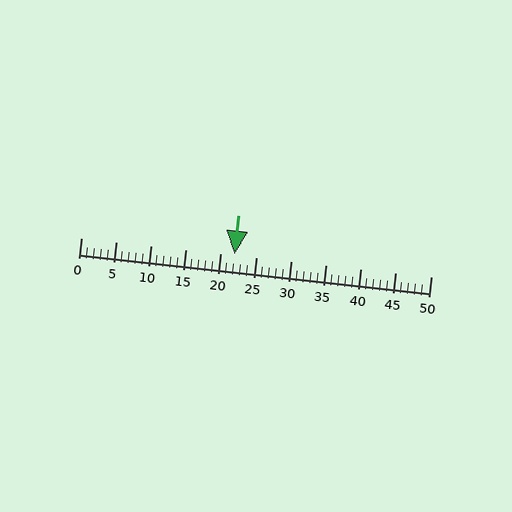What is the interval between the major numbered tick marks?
The major tick marks are spaced 5 units apart.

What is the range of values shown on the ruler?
The ruler shows values from 0 to 50.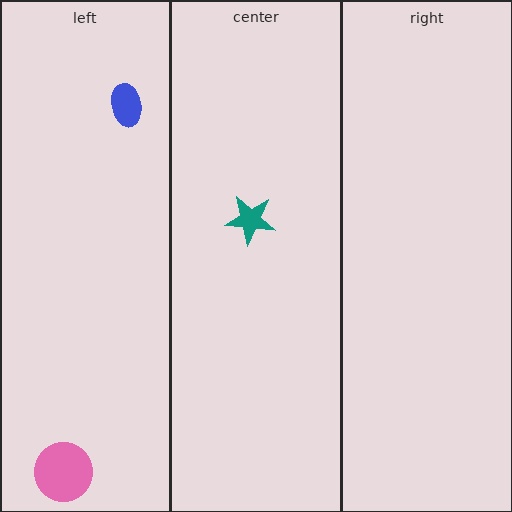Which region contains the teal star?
The center region.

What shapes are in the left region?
The blue ellipse, the pink circle.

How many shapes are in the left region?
2.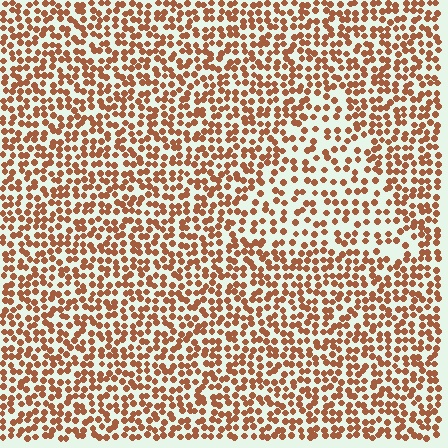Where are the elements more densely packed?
The elements are more densely packed outside the triangle boundary.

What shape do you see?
I see a triangle.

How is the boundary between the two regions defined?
The boundary is defined by a change in element density (approximately 1.7x ratio). All elements are the same color, size, and shape.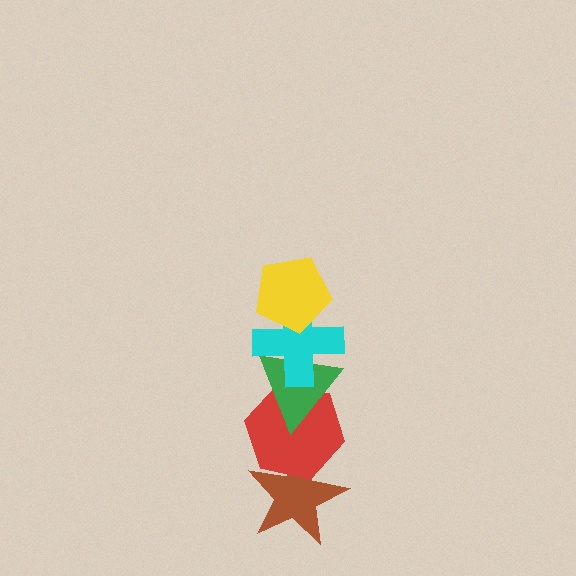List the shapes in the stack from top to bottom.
From top to bottom: the yellow pentagon, the cyan cross, the green triangle, the red hexagon, the brown star.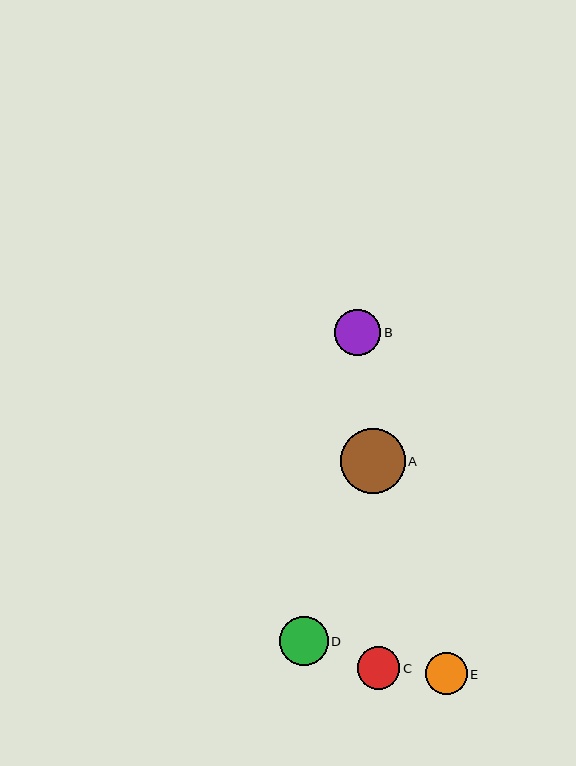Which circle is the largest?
Circle A is the largest with a size of approximately 65 pixels.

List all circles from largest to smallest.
From largest to smallest: A, D, B, C, E.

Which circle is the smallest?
Circle E is the smallest with a size of approximately 42 pixels.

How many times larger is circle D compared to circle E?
Circle D is approximately 1.2 times the size of circle E.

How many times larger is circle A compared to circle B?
Circle A is approximately 1.4 times the size of circle B.